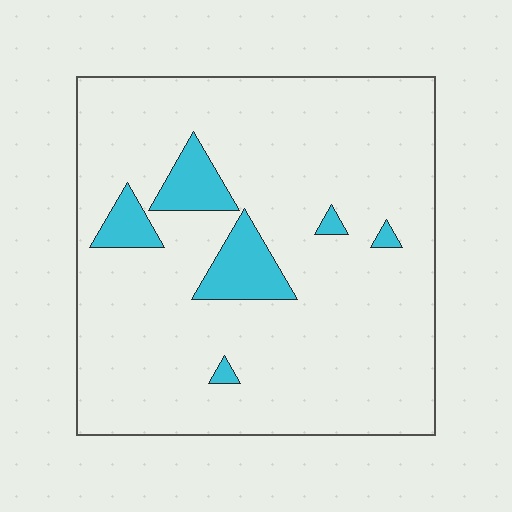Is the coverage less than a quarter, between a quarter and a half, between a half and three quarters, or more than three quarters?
Less than a quarter.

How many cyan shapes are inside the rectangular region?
6.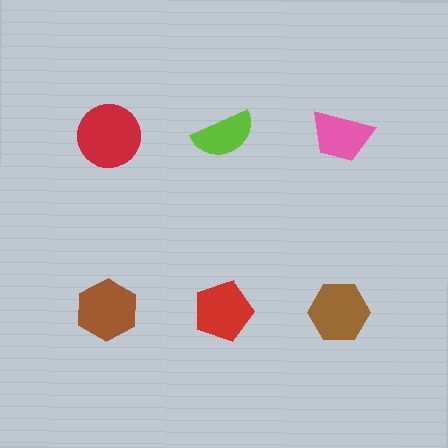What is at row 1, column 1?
A red circle.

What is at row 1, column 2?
A lime semicircle.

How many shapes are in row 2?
3 shapes.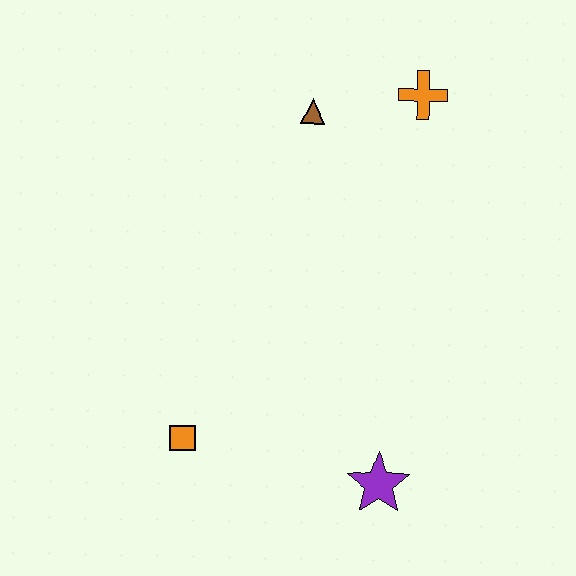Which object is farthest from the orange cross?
The orange square is farthest from the orange cross.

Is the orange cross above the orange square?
Yes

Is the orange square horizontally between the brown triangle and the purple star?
No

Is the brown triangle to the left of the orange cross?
Yes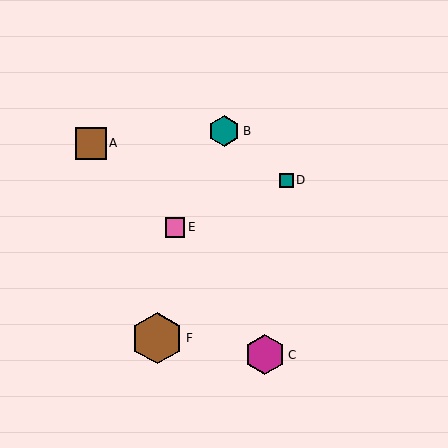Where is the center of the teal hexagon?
The center of the teal hexagon is at (224, 131).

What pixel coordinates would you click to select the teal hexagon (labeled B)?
Click at (224, 131) to select the teal hexagon B.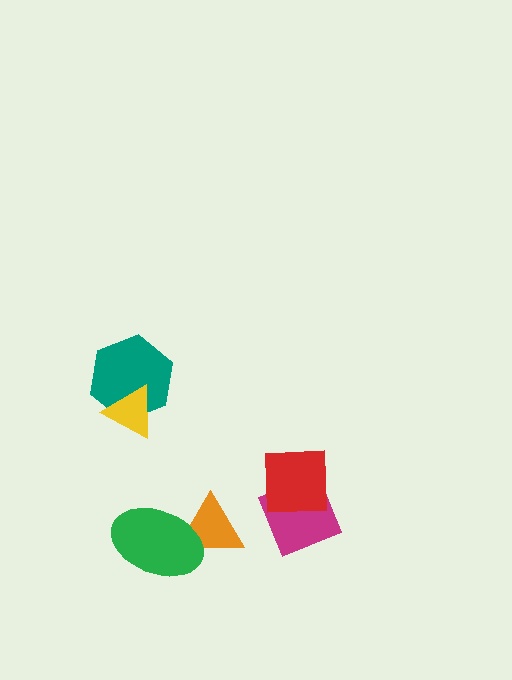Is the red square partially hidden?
No, no other shape covers it.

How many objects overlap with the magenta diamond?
1 object overlaps with the magenta diamond.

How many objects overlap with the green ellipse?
1 object overlaps with the green ellipse.